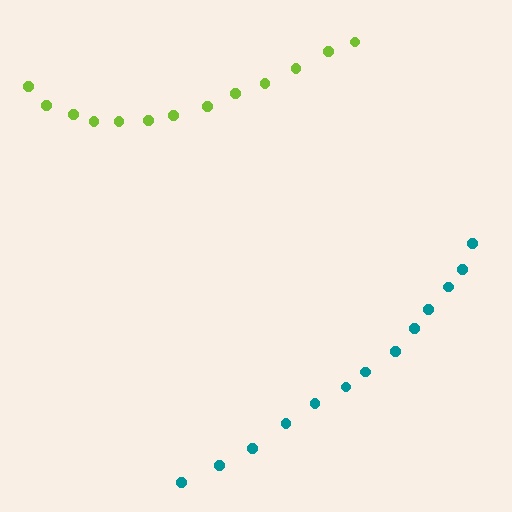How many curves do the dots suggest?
There are 2 distinct paths.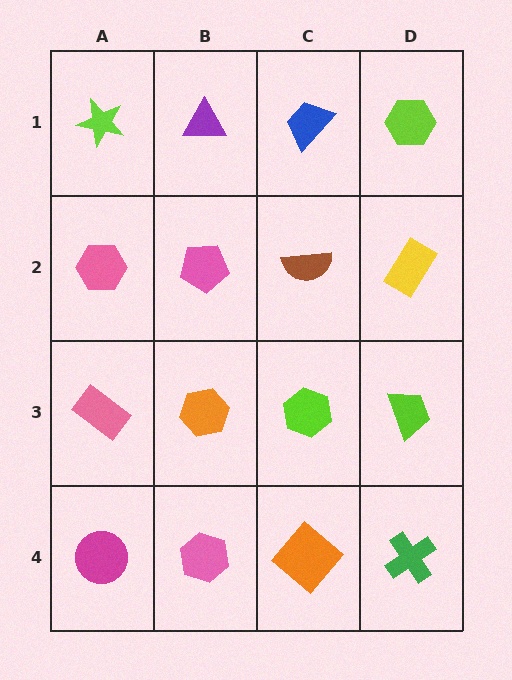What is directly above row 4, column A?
A pink rectangle.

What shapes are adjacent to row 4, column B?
An orange hexagon (row 3, column B), a magenta circle (row 4, column A), an orange diamond (row 4, column C).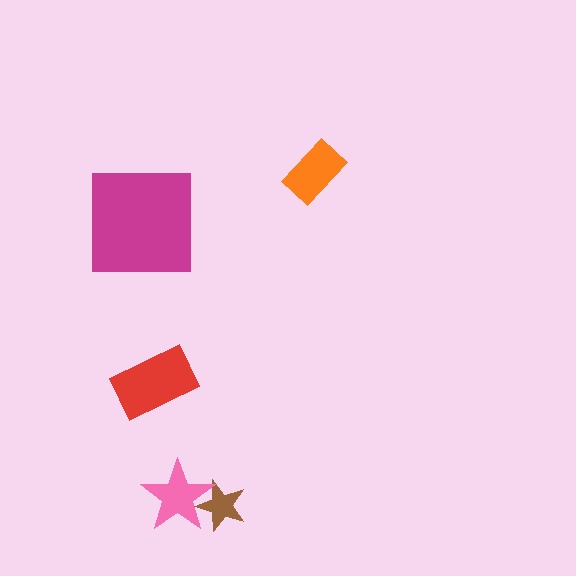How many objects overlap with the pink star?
1 object overlaps with the pink star.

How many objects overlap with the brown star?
1 object overlaps with the brown star.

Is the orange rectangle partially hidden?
No, no other shape covers it.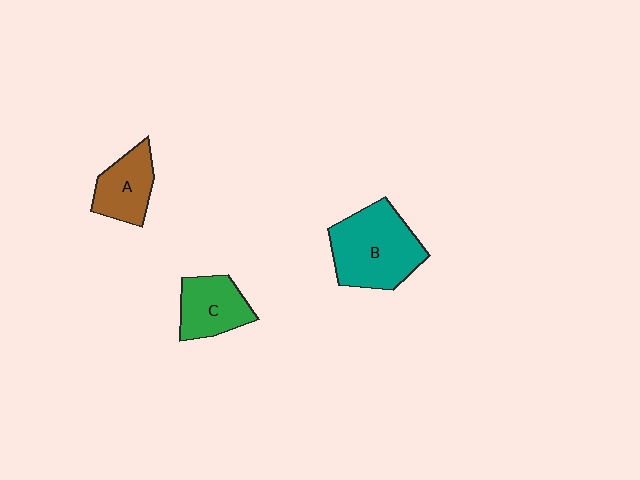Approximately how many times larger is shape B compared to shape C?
Approximately 1.7 times.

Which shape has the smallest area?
Shape A (brown).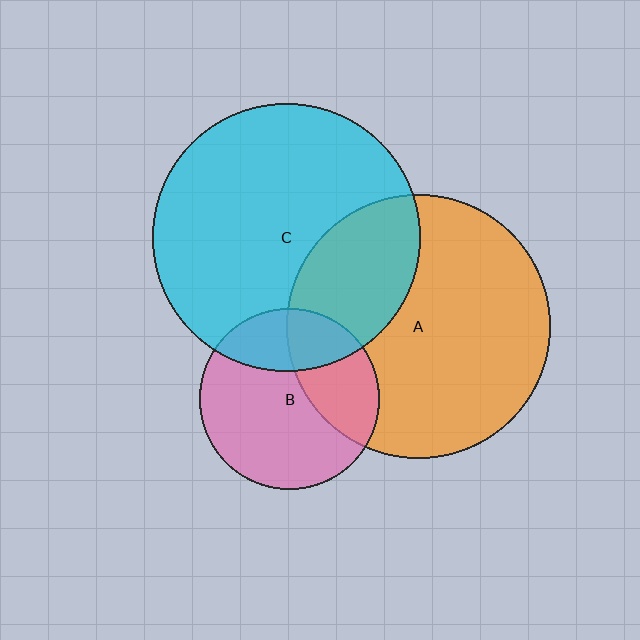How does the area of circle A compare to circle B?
Approximately 2.1 times.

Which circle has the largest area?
Circle C (cyan).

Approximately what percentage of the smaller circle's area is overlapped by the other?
Approximately 30%.